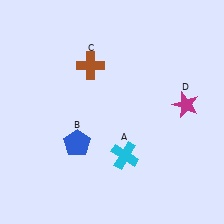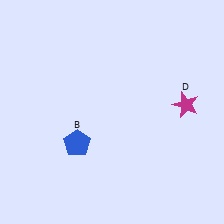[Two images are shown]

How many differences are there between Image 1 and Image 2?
There are 2 differences between the two images.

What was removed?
The brown cross (C), the cyan cross (A) were removed in Image 2.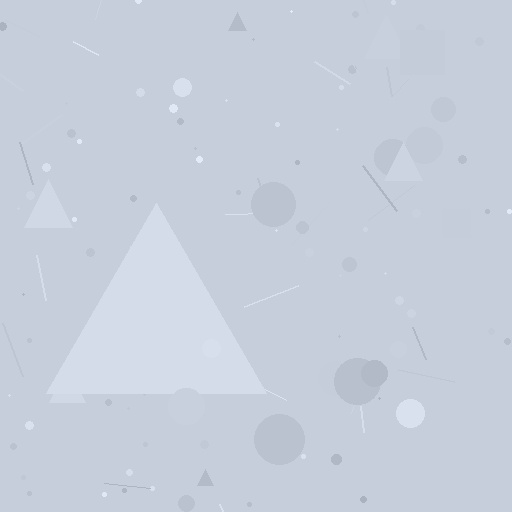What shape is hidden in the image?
A triangle is hidden in the image.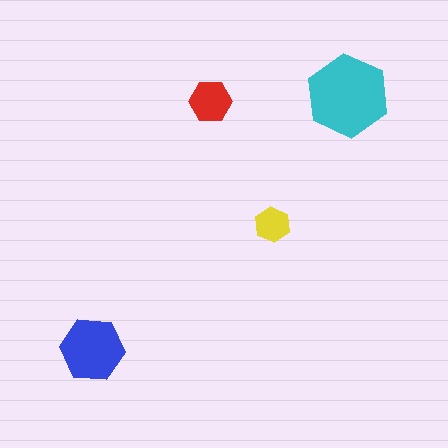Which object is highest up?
The cyan hexagon is topmost.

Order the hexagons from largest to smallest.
the cyan one, the blue one, the red one, the yellow one.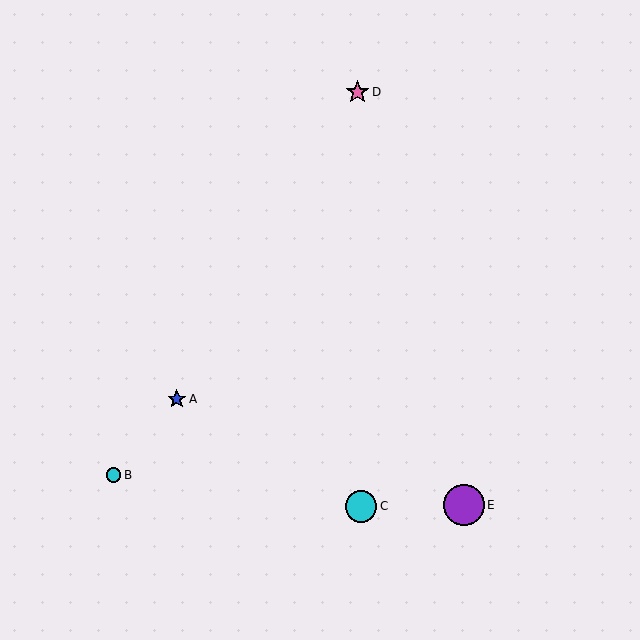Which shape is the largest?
The purple circle (labeled E) is the largest.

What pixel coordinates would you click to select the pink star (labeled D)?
Click at (357, 92) to select the pink star D.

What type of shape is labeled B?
Shape B is a cyan circle.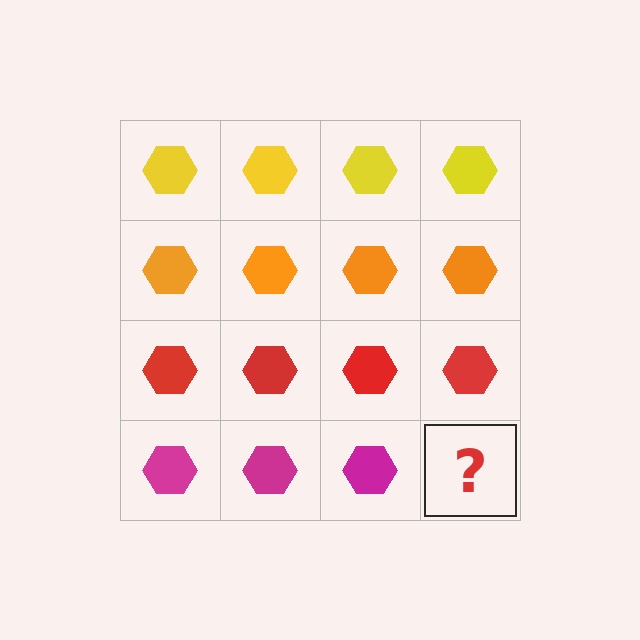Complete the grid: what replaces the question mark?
The question mark should be replaced with a magenta hexagon.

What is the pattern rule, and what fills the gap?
The rule is that each row has a consistent color. The gap should be filled with a magenta hexagon.